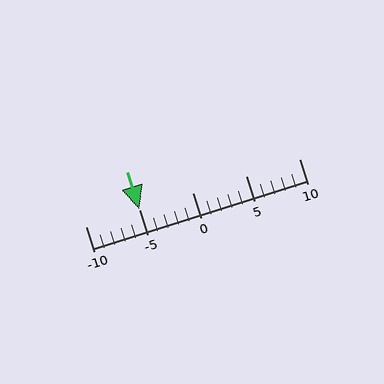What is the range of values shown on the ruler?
The ruler shows values from -10 to 10.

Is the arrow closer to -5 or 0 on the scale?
The arrow is closer to -5.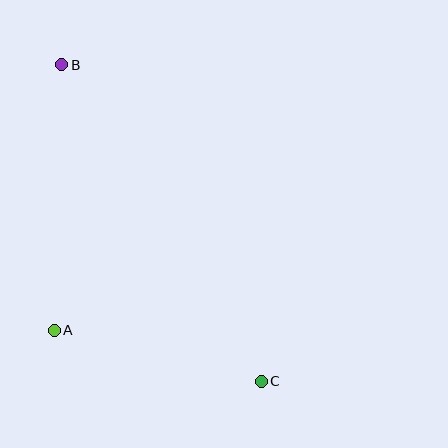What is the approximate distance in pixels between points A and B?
The distance between A and B is approximately 266 pixels.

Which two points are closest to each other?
Points A and C are closest to each other.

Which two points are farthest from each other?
Points B and C are farthest from each other.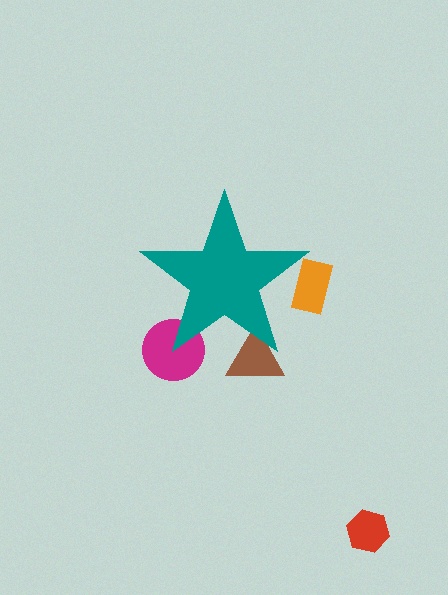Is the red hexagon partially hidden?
No, the red hexagon is fully visible.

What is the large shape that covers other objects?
A teal star.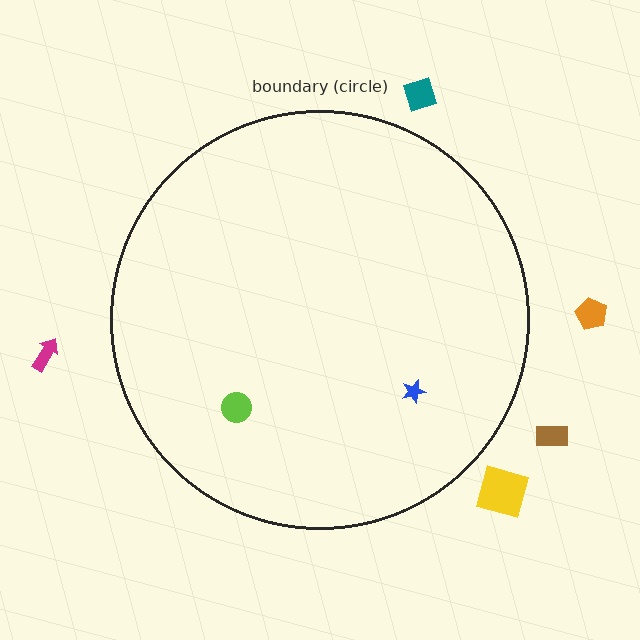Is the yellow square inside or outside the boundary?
Outside.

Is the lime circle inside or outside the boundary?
Inside.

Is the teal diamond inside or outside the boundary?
Outside.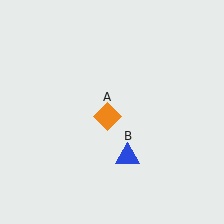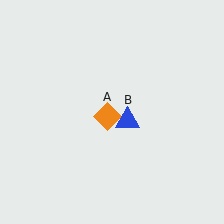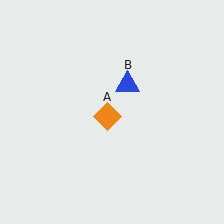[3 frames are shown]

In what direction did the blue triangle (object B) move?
The blue triangle (object B) moved up.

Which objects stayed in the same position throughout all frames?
Orange diamond (object A) remained stationary.